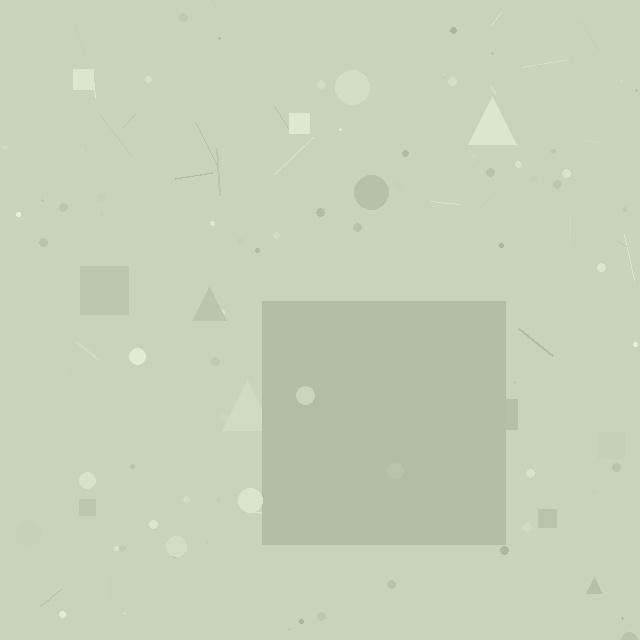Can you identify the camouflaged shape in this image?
The camouflaged shape is a square.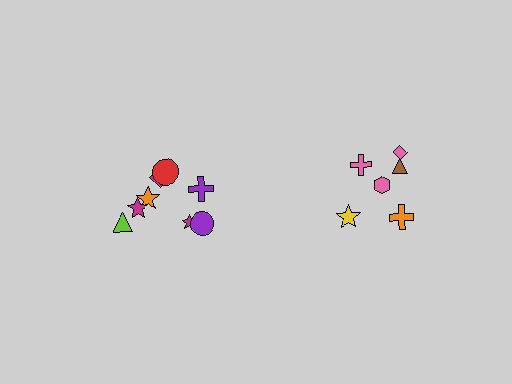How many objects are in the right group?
There are 6 objects.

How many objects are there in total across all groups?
There are 14 objects.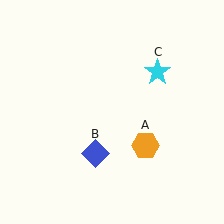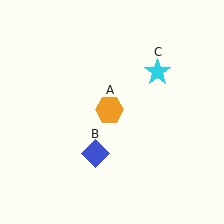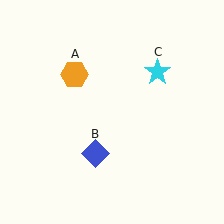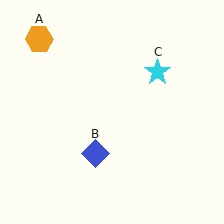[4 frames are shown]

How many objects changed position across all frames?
1 object changed position: orange hexagon (object A).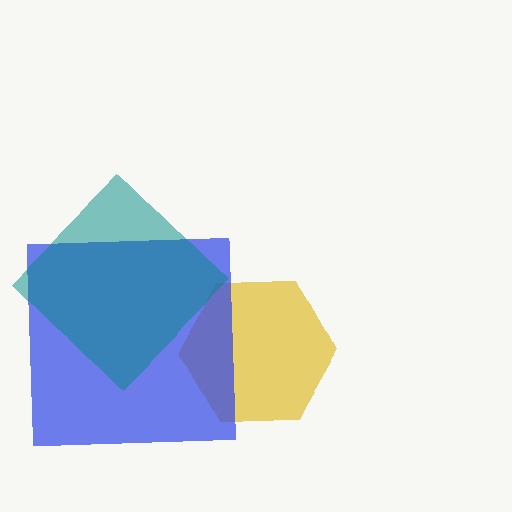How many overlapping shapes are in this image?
There are 3 overlapping shapes in the image.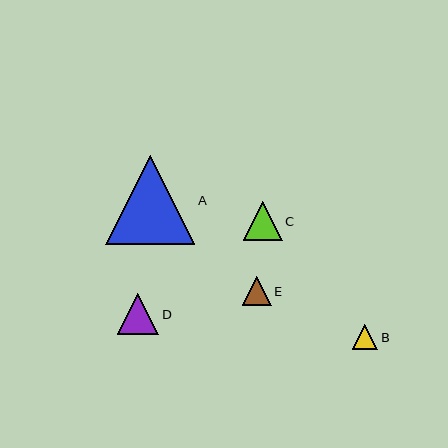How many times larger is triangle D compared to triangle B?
Triangle D is approximately 1.6 times the size of triangle B.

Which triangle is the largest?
Triangle A is the largest with a size of approximately 89 pixels.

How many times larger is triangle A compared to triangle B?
Triangle A is approximately 3.5 times the size of triangle B.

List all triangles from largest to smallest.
From largest to smallest: A, D, C, E, B.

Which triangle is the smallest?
Triangle B is the smallest with a size of approximately 25 pixels.